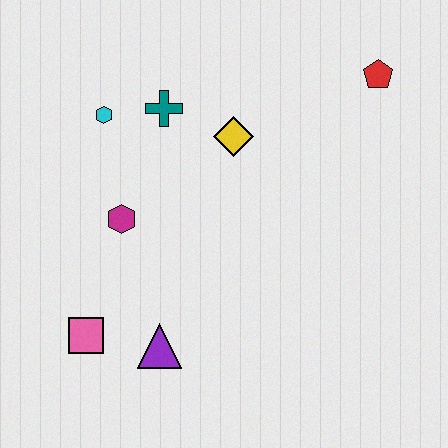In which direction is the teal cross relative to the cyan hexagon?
The teal cross is to the right of the cyan hexagon.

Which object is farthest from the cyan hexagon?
The red pentagon is farthest from the cyan hexagon.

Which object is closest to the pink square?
The purple triangle is closest to the pink square.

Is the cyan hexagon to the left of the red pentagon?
Yes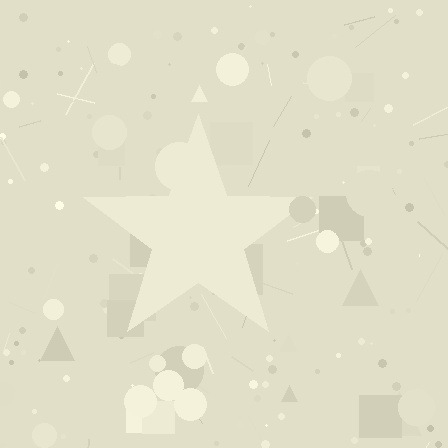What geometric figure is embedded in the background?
A star is embedded in the background.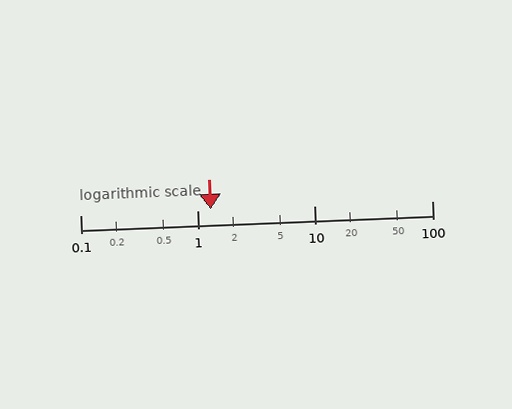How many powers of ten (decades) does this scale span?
The scale spans 3 decades, from 0.1 to 100.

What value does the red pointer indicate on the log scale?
The pointer indicates approximately 1.3.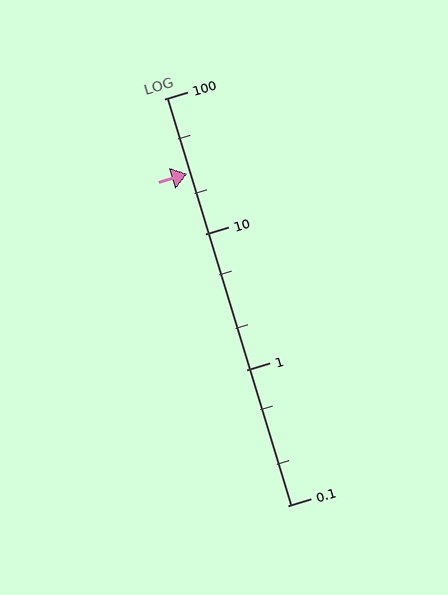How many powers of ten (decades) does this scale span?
The scale spans 3 decades, from 0.1 to 100.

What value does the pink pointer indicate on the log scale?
The pointer indicates approximately 28.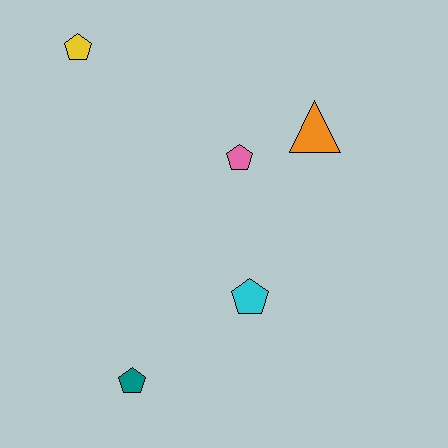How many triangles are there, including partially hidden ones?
There is 1 triangle.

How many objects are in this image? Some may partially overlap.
There are 5 objects.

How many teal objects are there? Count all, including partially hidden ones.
There is 1 teal object.